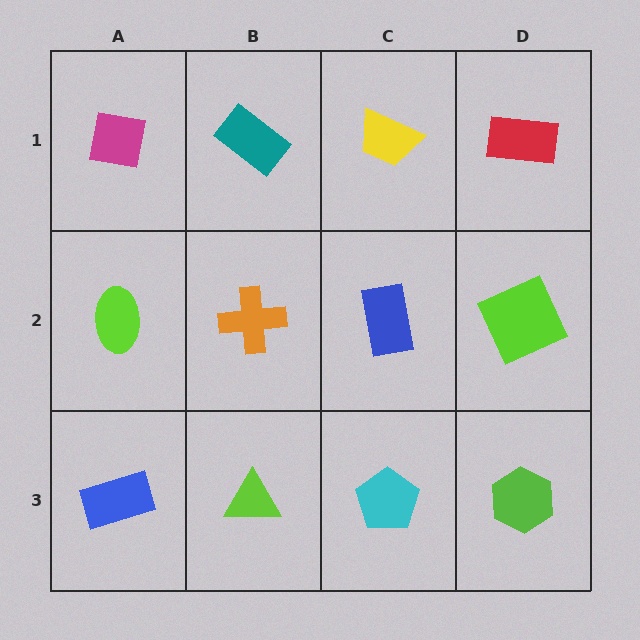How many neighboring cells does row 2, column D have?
3.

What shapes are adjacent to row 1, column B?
An orange cross (row 2, column B), a magenta square (row 1, column A), a yellow trapezoid (row 1, column C).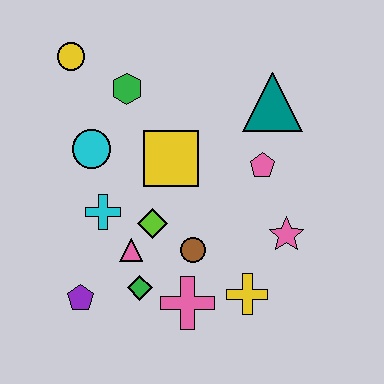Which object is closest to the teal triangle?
The pink pentagon is closest to the teal triangle.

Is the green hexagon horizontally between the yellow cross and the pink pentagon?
No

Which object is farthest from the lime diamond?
The yellow circle is farthest from the lime diamond.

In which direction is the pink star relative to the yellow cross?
The pink star is above the yellow cross.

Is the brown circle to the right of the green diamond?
Yes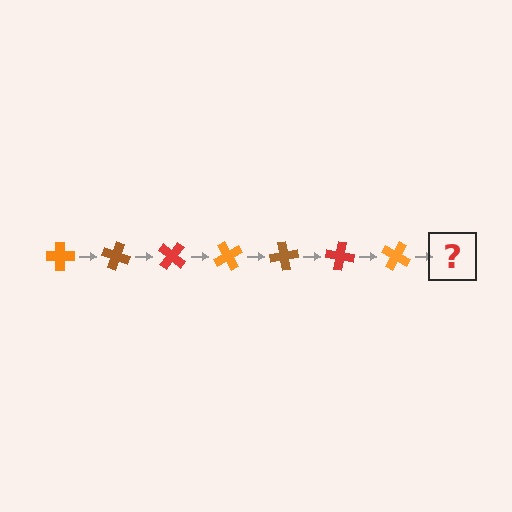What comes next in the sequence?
The next element should be a brown cross, rotated 140 degrees from the start.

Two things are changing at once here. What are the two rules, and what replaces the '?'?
The two rules are that it rotates 20 degrees each step and the color cycles through orange, brown, and red. The '?' should be a brown cross, rotated 140 degrees from the start.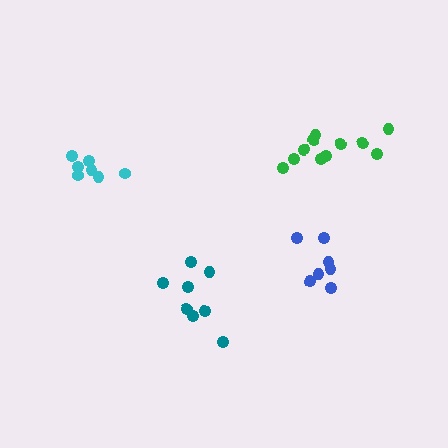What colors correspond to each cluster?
The clusters are colored: cyan, green, teal, blue.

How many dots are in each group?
Group 1: 7 dots, Group 2: 11 dots, Group 3: 8 dots, Group 4: 7 dots (33 total).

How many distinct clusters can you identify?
There are 4 distinct clusters.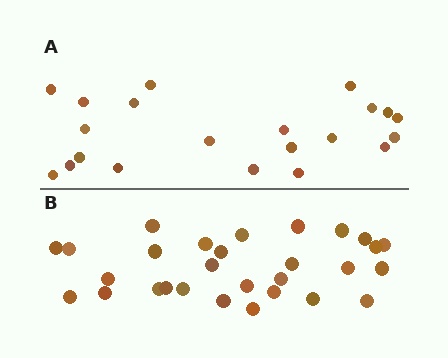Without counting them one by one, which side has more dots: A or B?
Region B (the bottom region) has more dots.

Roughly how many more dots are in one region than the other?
Region B has roughly 8 or so more dots than region A.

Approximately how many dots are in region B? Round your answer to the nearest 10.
About 30 dots. (The exact count is 29, which rounds to 30.)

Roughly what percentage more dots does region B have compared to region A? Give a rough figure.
About 40% more.